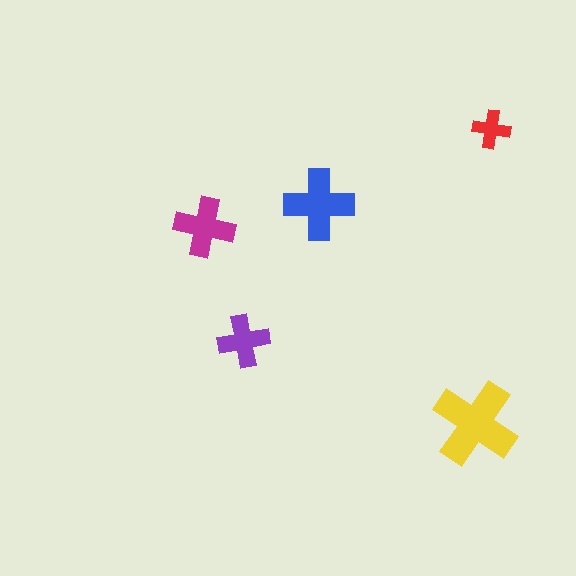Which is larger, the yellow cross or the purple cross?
The yellow one.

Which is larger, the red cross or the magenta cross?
The magenta one.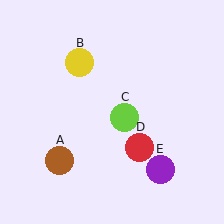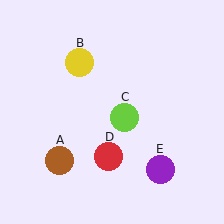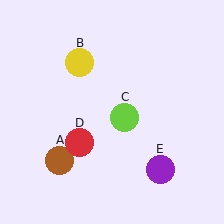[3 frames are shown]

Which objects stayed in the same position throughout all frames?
Brown circle (object A) and yellow circle (object B) and lime circle (object C) and purple circle (object E) remained stationary.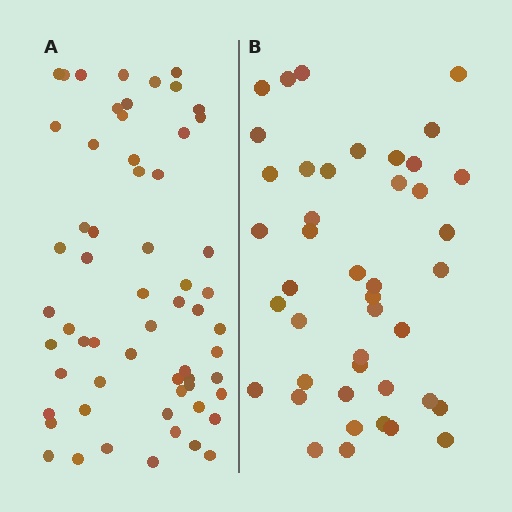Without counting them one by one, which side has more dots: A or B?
Region A (the left region) has more dots.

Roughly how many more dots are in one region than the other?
Region A has approximately 15 more dots than region B.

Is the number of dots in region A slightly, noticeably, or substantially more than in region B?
Region A has noticeably more, but not dramatically so. The ratio is roughly 1.4 to 1.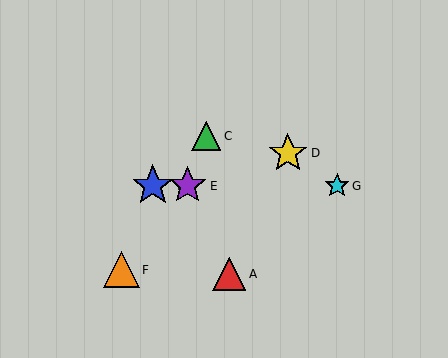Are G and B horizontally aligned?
Yes, both are at y≈186.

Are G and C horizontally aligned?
No, G is at y≈186 and C is at y≈136.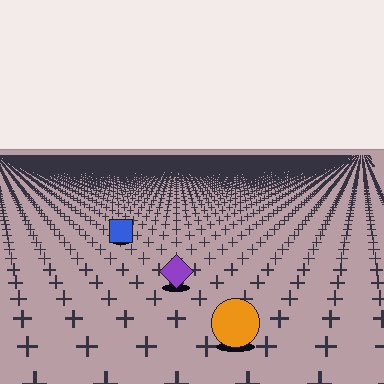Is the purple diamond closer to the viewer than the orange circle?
No. The orange circle is closer — you can tell from the texture gradient: the ground texture is coarser near it.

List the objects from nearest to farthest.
From nearest to farthest: the orange circle, the purple diamond, the blue square.